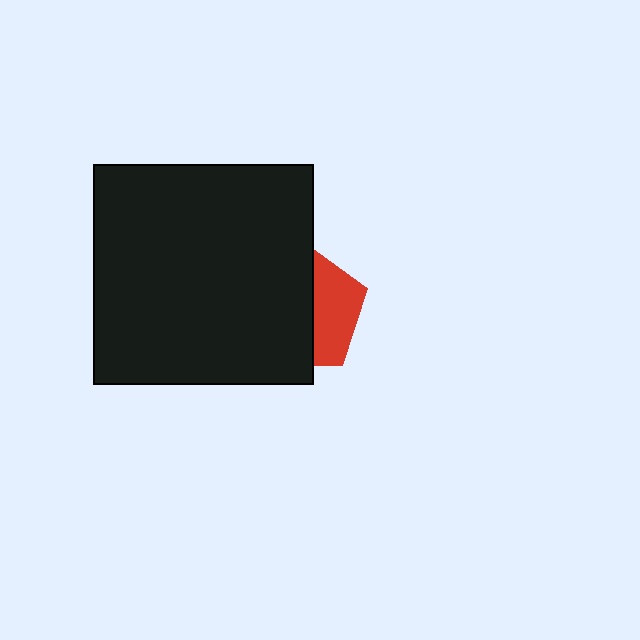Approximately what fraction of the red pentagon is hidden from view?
Roughly 63% of the red pentagon is hidden behind the black square.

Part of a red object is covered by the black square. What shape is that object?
It is a pentagon.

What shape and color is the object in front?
The object in front is a black square.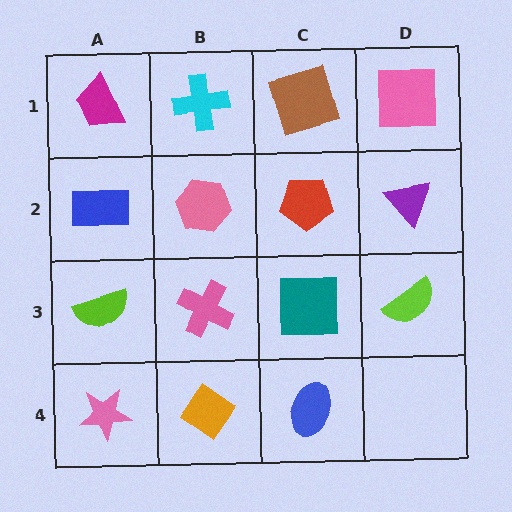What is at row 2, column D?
A purple triangle.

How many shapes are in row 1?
4 shapes.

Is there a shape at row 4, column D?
No, that cell is empty.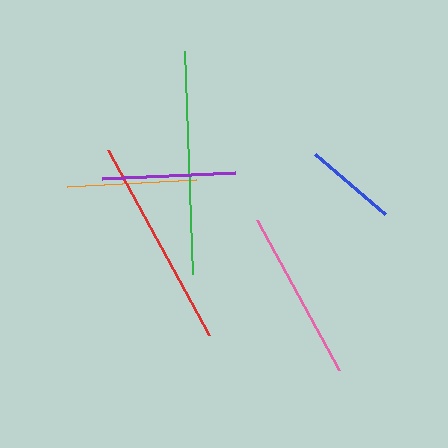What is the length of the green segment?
The green segment is approximately 223 pixels long.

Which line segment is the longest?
The green line is the longest at approximately 223 pixels.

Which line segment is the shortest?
The blue line is the shortest at approximately 92 pixels.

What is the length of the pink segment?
The pink segment is approximately 171 pixels long.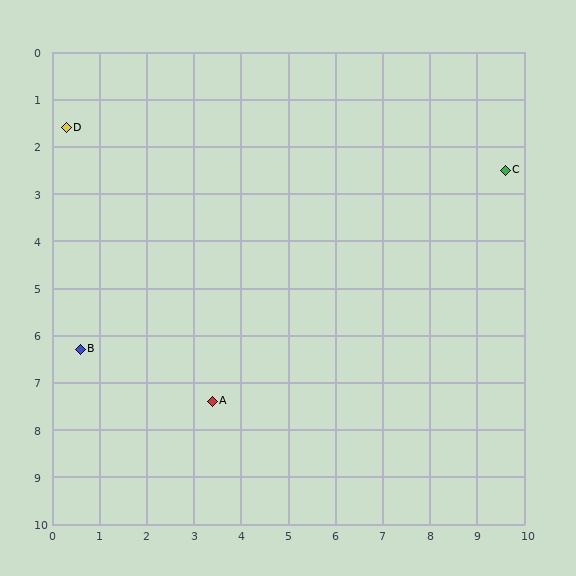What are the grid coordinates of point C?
Point C is at approximately (9.6, 2.5).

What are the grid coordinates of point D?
Point D is at approximately (0.3, 1.6).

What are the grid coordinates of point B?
Point B is at approximately (0.6, 6.3).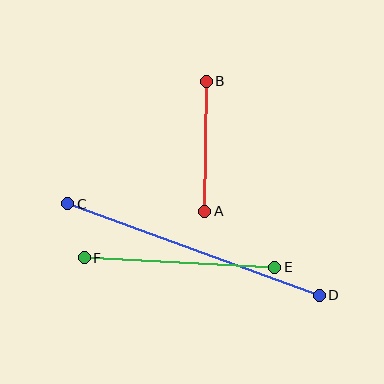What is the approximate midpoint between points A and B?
The midpoint is at approximately (206, 146) pixels.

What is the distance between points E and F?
The distance is approximately 191 pixels.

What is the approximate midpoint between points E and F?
The midpoint is at approximately (180, 263) pixels.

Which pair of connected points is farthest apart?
Points C and D are farthest apart.